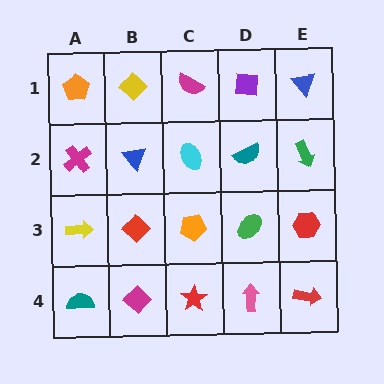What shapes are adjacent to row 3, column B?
A blue triangle (row 2, column B), a magenta diamond (row 4, column B), a yellow arrow (row 3, column A), an orange pentagon (row 3, column C).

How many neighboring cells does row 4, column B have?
3.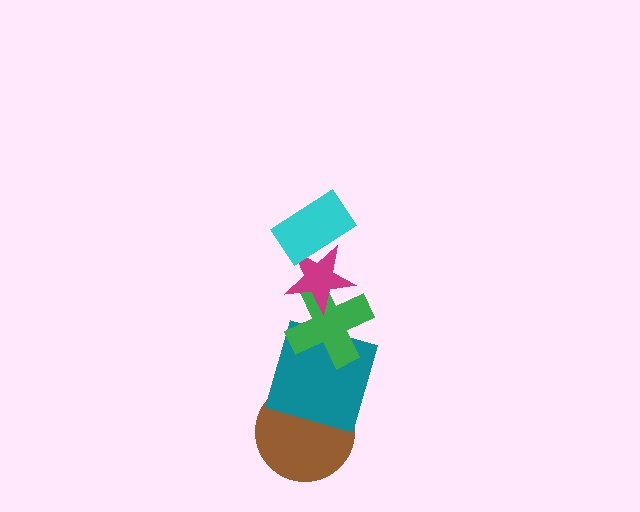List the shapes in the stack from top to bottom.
From top to bottom: the cyan rectangle, the magenta star, the green cross, the teal square, the brown circle.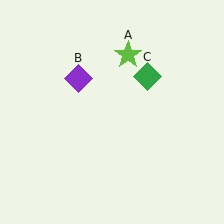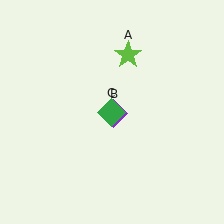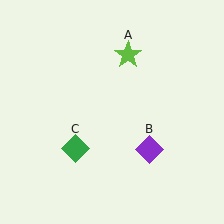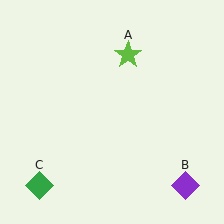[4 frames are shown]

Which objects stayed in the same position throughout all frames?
Lime star (object A) remained stationary.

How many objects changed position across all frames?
2 objects changed position: purple diamond (object B), green diamond (object C).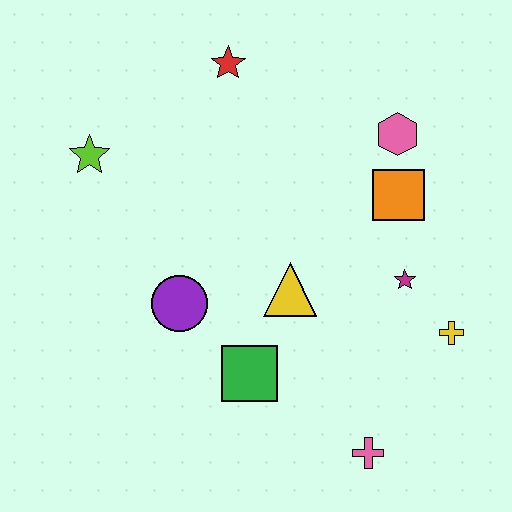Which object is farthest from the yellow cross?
The lime star is farthest from the yellow cross.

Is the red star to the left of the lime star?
No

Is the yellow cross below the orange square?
Yes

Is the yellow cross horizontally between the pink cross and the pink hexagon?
No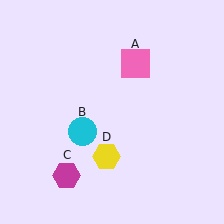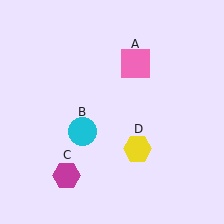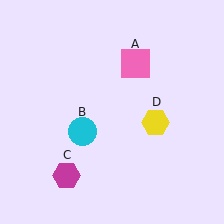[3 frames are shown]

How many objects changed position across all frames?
1 object changed position: yellow hexagon (object D).